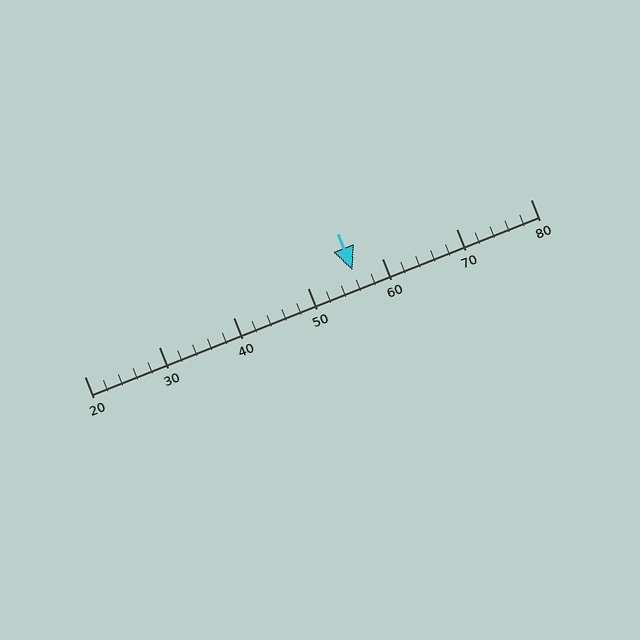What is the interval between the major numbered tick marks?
The major tick marks are spaced 10 units apart.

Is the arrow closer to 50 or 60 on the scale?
The arrow is closer to 60.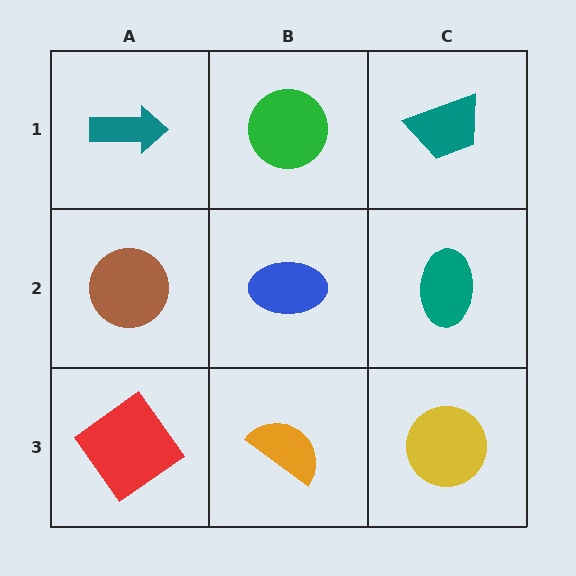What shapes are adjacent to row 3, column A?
A brown circle (row 2, column A), an orange semicircle (row 3, column B).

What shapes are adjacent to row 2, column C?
A teal trapezoid (row 1, column C), a yellow circle (row 3, column C), a blue ellipse (row 2, column B).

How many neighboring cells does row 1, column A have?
2.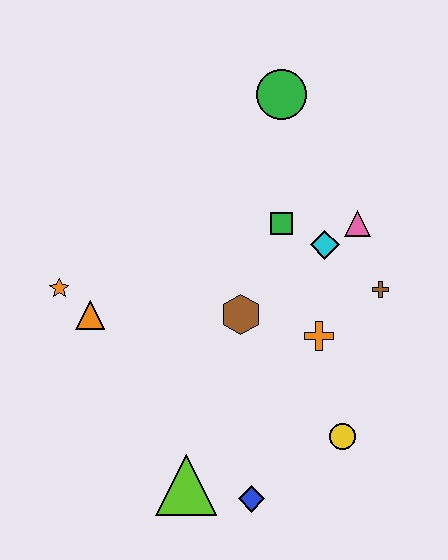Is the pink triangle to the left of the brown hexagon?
No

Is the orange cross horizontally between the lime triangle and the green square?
No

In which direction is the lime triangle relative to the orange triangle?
The lime triangle is below the orange triangle.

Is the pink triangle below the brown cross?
No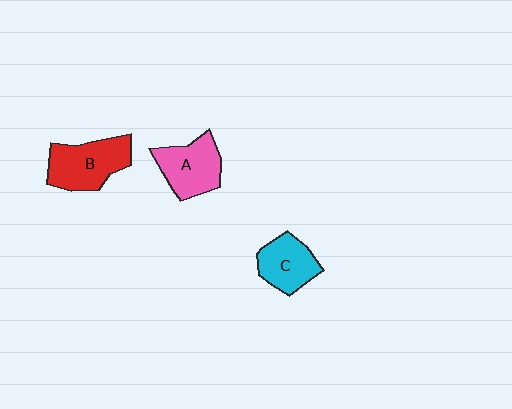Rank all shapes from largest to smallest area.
From largest to smallest: B (red), A (pink), C (cyan).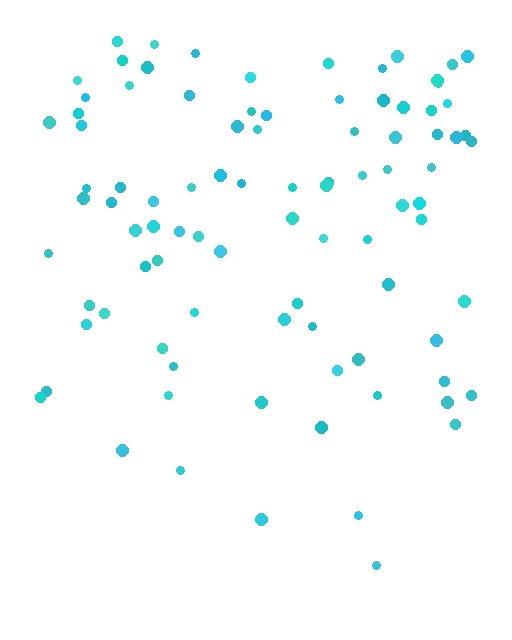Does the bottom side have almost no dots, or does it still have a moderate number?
Still a moderate number, just noticeably fewer than the top.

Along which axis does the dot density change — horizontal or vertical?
Vertical.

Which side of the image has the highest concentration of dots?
The top.